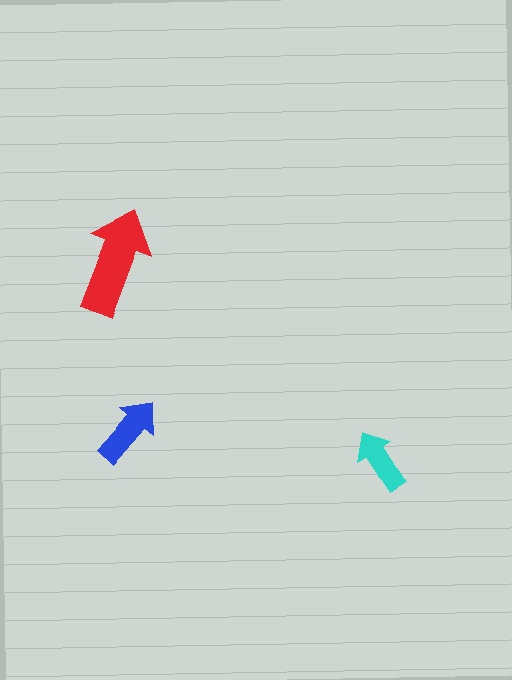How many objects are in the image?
There are 3 objects in the image.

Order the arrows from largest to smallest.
the red one, the blue one, the cyan one.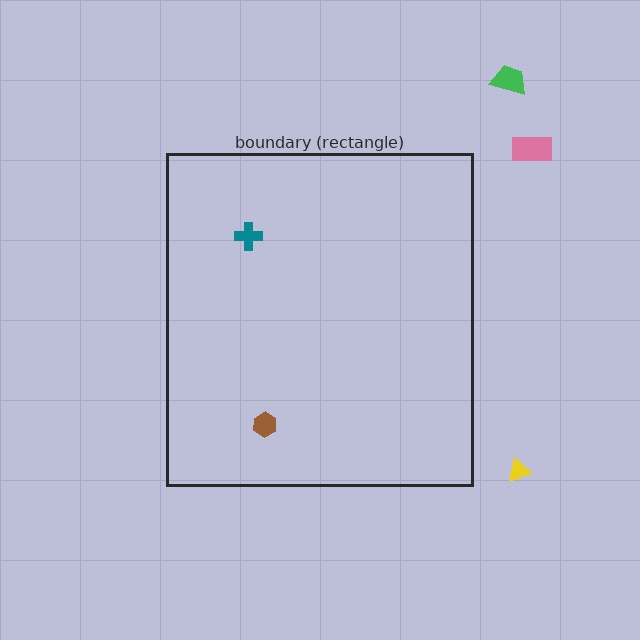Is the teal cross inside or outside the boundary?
Inside.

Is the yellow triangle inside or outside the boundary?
Outside.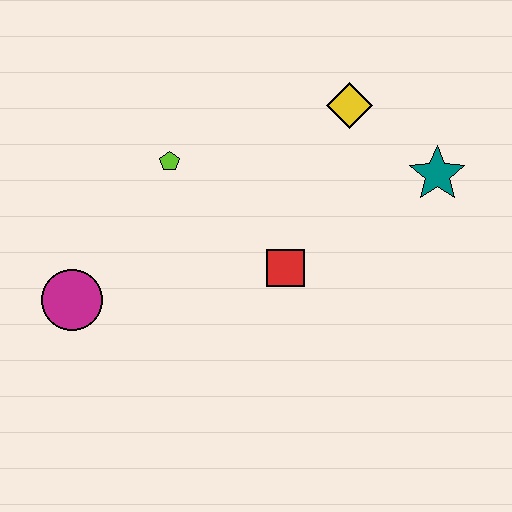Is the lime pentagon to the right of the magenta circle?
Yes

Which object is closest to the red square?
The lime pentagon is closest to the red square.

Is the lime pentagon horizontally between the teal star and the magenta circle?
Yes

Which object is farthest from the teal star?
The magenta circle is farthest from the teal star.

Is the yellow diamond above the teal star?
Yes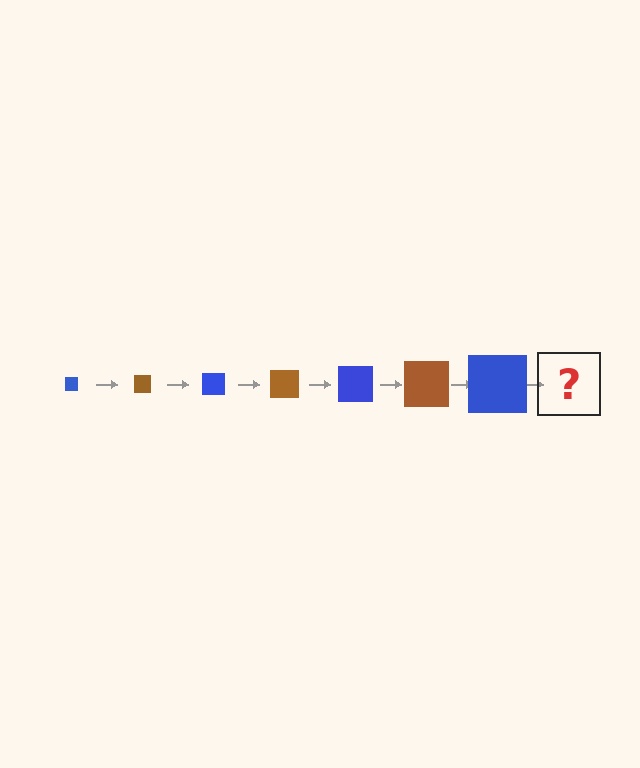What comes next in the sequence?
The next element should be a brown square, larger than the previous one.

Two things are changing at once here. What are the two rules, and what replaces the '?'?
The two rules are that the square grows larger each step and the color cycles through blue and brown. The '?' should be a brown square, larger than the previous one.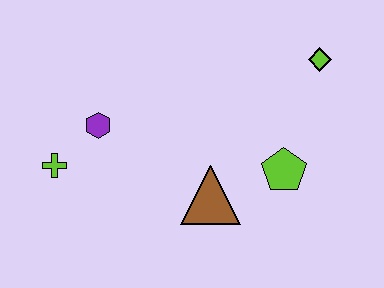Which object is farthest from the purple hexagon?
The lime diamond is farthest from the purple hexagon.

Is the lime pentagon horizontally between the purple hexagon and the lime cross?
No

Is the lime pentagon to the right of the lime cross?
Yes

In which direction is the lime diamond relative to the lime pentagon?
The lime diamond is above the lime pentagon.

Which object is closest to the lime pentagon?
The brown triangle is closest to the lime pentagon.